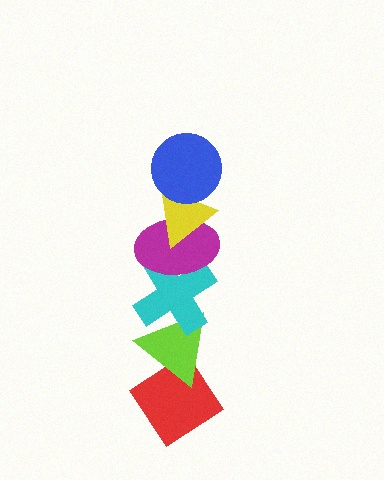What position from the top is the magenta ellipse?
The magenta ellipse is 3rd from the top.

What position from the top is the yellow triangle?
The yellow triangle is 2nd from the top.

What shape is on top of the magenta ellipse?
The yellow triangle is on top of the magenta ellipse.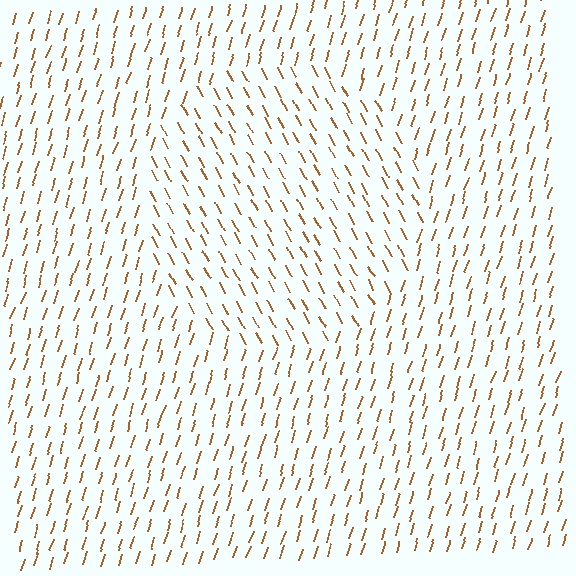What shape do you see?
I see a circle.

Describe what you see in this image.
The image is filled with small brown line segments. A circle region in the image has lines oriented differently from the surrounding lines, creating a visible texture boundary.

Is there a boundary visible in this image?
Yes, there is a texture boundary formed by a change in line orientation.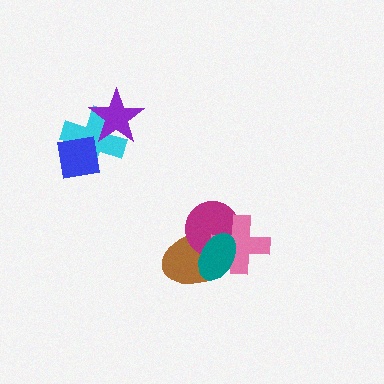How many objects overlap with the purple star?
1 object overlaps with the purple star.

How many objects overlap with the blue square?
1 object overlaps with the blue square.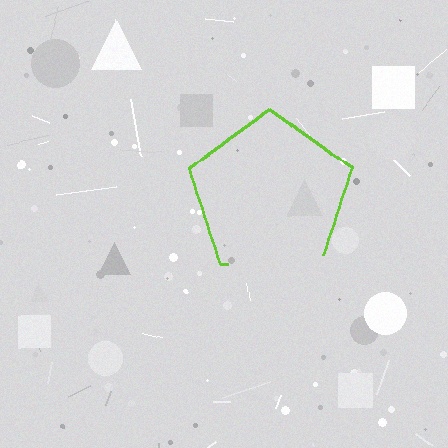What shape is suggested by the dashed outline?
The dashed outline suggests a pentagon.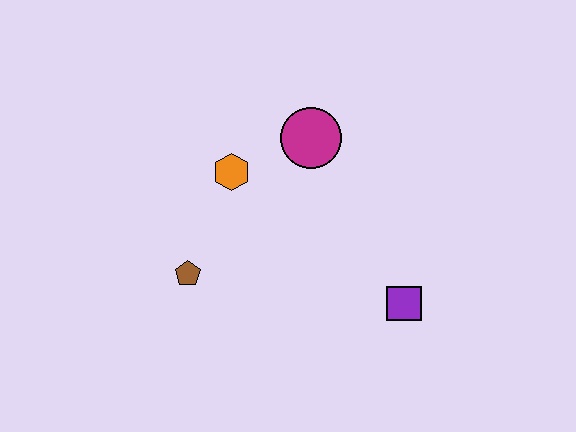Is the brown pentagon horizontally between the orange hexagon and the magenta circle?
No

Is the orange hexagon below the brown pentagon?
No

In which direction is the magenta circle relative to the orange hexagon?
The magenta circle is to the right of the orange hexagon.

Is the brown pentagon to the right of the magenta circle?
No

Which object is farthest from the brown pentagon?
The purple square is farthest from the brown pentagon.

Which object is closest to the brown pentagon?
The orange hexagon is closest to the brown pentagon.